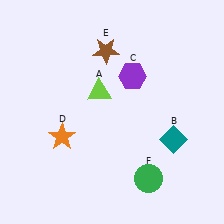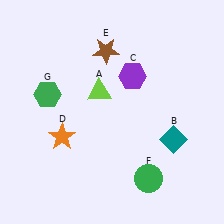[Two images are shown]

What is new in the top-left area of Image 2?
A green hexagon (G) was added in the top-left area of Image 2.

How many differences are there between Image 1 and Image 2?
There is 1 difference between the two images.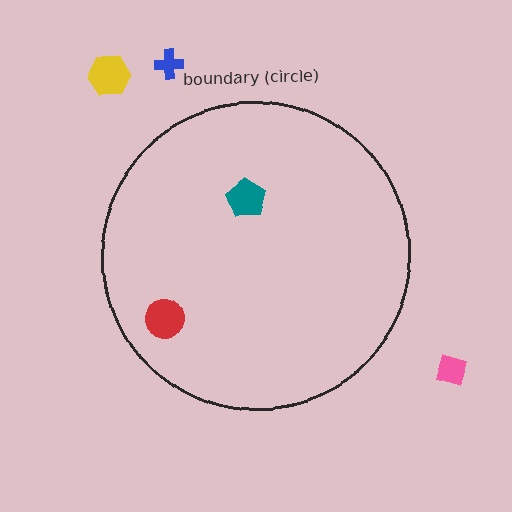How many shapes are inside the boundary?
2 inside, 3 outside.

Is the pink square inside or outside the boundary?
Outside.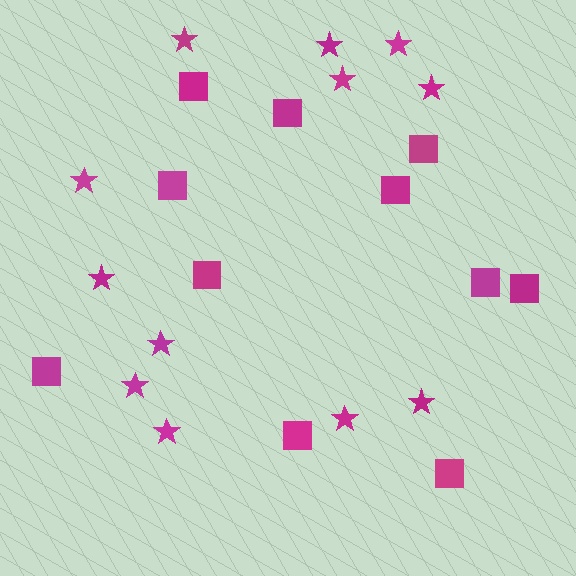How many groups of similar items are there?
There are 2 groups: one group of stars (12) and one group of squares (11).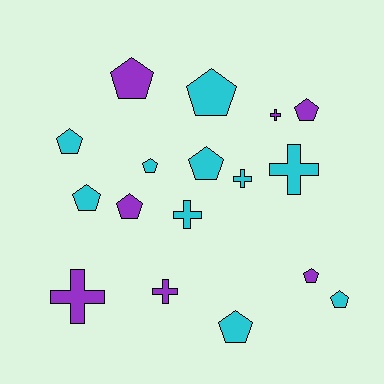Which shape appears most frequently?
Pentagon, with 11 objects.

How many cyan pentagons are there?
There are 7 cyan pentagons.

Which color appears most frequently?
Cyan, with 10 objects.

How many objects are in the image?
There are 17 objects.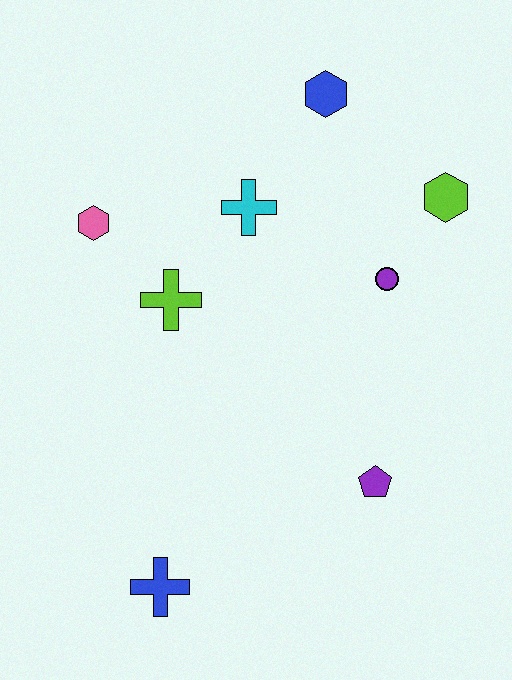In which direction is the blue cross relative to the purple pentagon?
The blue cross is to the left of the purple pentagon.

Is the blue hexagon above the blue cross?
Yes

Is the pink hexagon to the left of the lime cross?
Yes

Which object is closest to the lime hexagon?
The purple circle is closest to the lime hexagon.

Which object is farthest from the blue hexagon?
The blue cross is farthest from the blue hexagon.